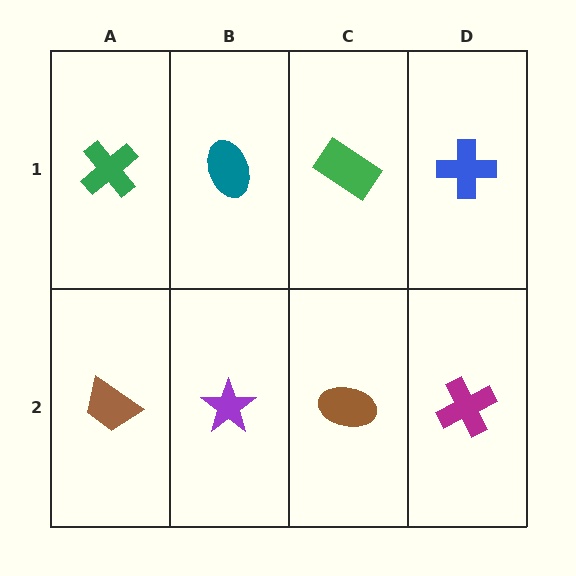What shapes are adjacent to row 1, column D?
A magenta cross (row 2, column D), a green rectangle (row 1, column C).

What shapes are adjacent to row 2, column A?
A green cross (row 1, column A), a purple star (row 2, column B).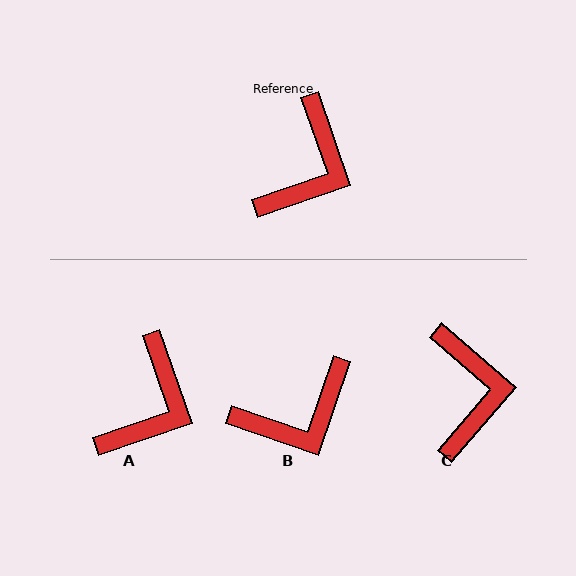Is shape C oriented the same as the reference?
No, it is off by about 30 degrees.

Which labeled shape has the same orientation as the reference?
A.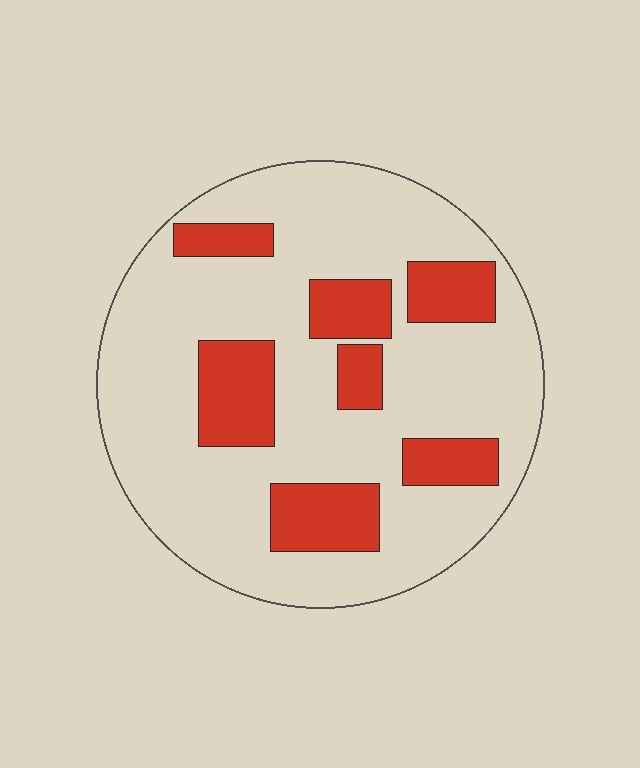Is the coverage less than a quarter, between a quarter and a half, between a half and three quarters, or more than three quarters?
Less than a quarter.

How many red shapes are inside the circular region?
7.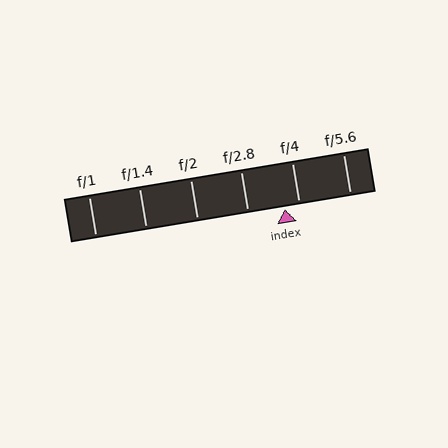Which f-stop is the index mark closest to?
The index mark is closest to f/4.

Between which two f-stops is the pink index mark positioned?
The index mark is between f/2.8 and f/4.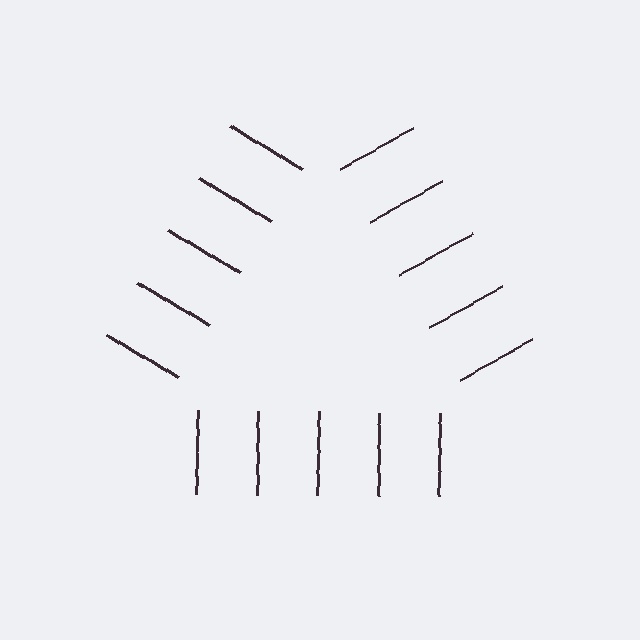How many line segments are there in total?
15 — 5 along each of the 3 edges.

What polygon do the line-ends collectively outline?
An illusory triangle — the line segments terminate on its edges but no continuous stroke is drawn.